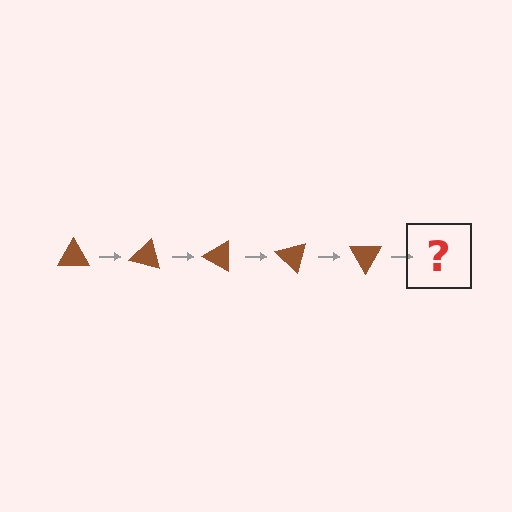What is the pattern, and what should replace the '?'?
The pattern is that the triangle rotates 15 degrees each step. The '?' should be a brown triangle rotated 75 degrees.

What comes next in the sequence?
The next element should be a brown triangle rotated 75 degrees.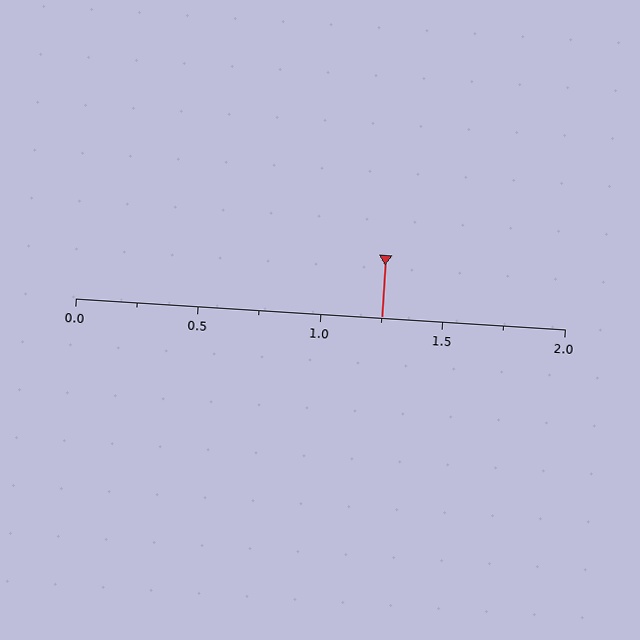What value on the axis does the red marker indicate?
The marker indicates approximately 1.25.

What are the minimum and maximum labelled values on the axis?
The axis runs from 0.0 to 2.0.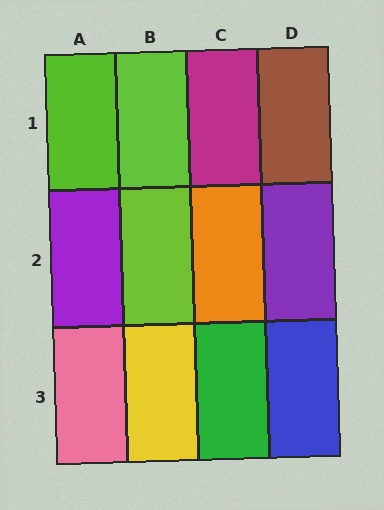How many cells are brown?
1 cell is brown.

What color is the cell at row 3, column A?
Pink.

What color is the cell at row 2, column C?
Orange.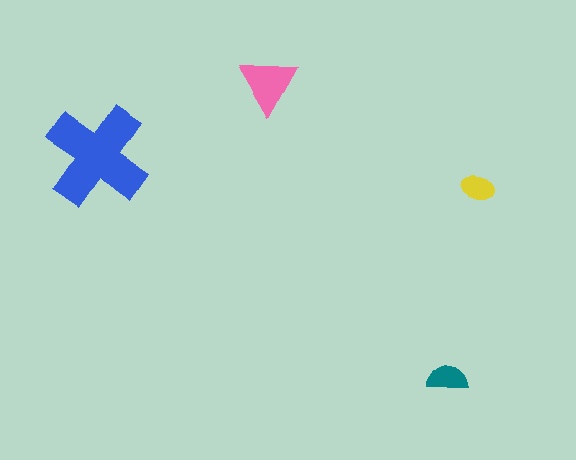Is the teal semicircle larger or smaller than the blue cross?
Smaller.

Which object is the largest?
The blue cross.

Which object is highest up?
The pink triangle is topmost.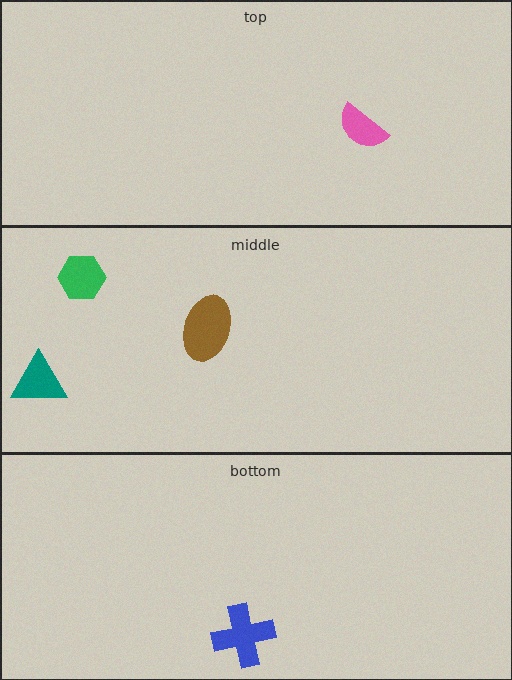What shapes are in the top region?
The pink semicircle.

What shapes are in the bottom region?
The blue cross.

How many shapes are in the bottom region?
1.